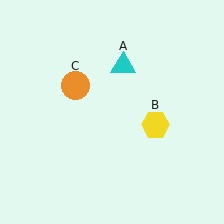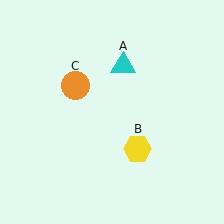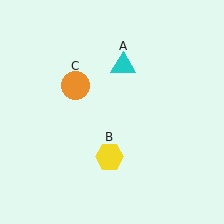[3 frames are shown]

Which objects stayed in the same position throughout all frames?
Cyan triangle (object A) and orange circle (object C) remained stationary.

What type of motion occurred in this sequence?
The yellow hexagon (object B) rotated clockwise around the center of the scene.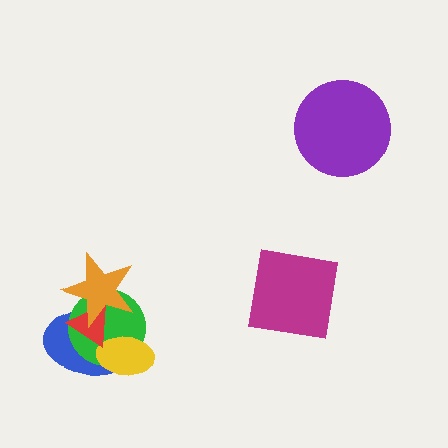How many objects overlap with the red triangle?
4 objects overlap with the red triangle.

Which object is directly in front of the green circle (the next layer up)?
The yellow ellipse is directly in front of the green circle.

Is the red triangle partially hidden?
Yes, it is partially covered by another shape.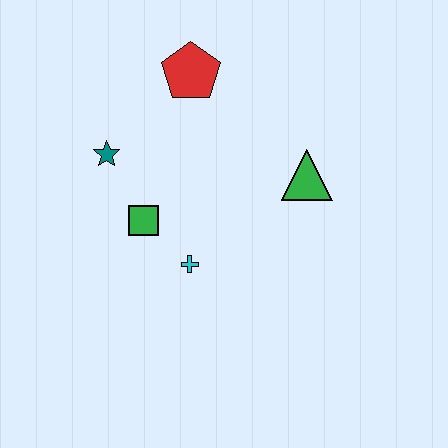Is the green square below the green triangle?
Yes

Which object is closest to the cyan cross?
The green square is closest to the cyan cross.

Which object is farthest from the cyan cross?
The red pentagon is farthest from the cyan cross.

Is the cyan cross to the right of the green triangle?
No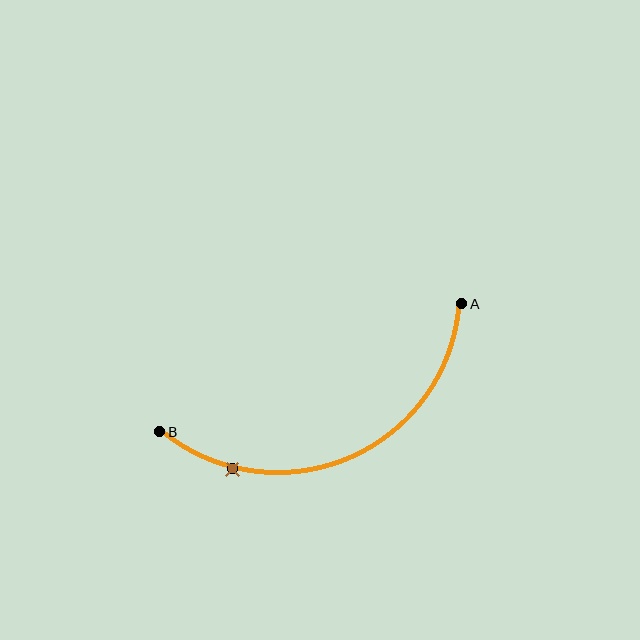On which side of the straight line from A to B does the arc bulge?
The arc bulges below the straight line connecting A and B.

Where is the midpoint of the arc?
The arc midpoint is the point on the curve farthest from the straight line joining A and B. It sits below that line.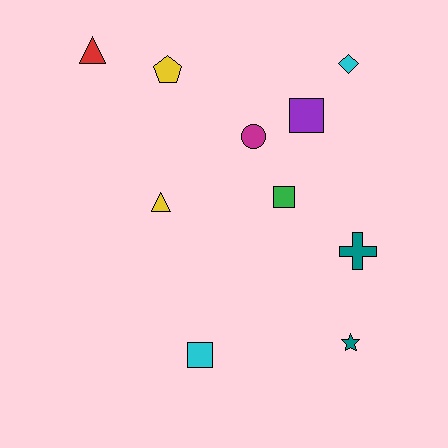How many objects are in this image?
There are 10 objects.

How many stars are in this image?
There is 1 star.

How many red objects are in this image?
There is 1 red object.